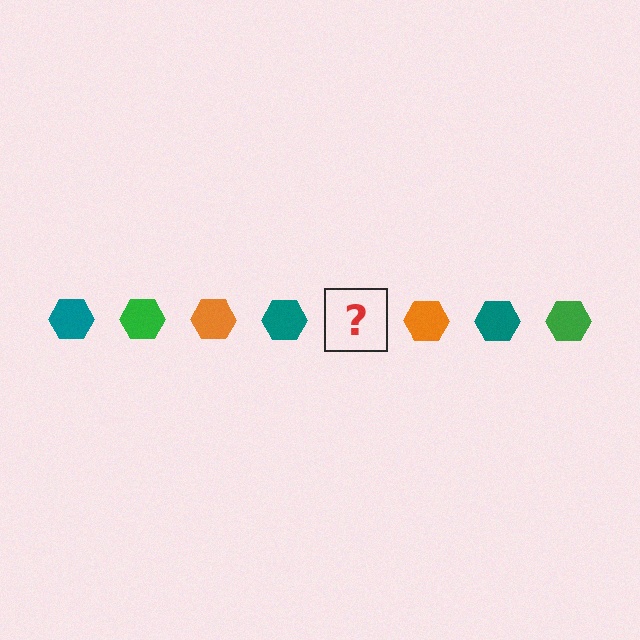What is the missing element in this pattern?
The missing element is a green hexagon.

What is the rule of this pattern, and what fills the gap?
The rule is that the pattern cycles through teal, green, orange hexagons. The gap should be filled with a green hexagon.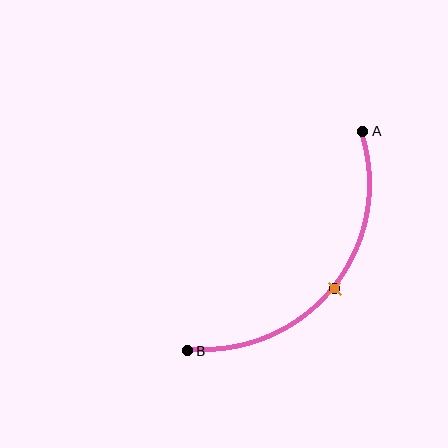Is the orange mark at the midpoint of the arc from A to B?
Yes. The orange mark lies on the arc at equal arc-length from both A and B — it is the arc midpoint.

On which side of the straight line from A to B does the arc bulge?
The arc bulges below and to the right of the straight line connecting A and B.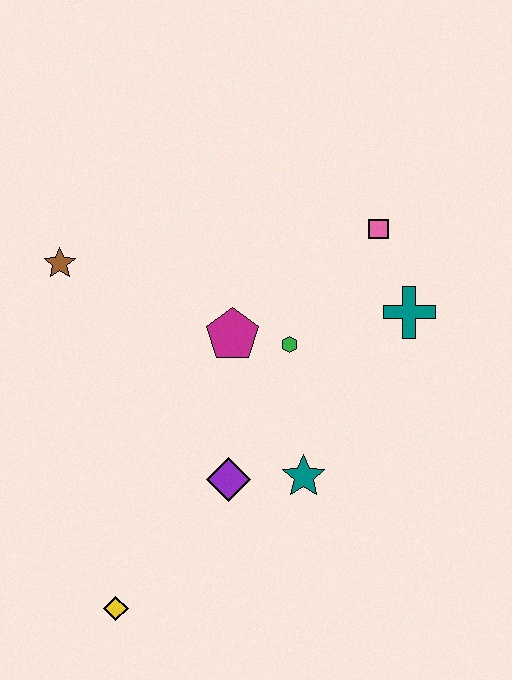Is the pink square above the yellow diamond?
Yes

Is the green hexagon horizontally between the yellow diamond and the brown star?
No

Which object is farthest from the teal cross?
The yellow diamond is farthest from the teal cross.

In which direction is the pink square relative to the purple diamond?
The pink square is above the purple diamond.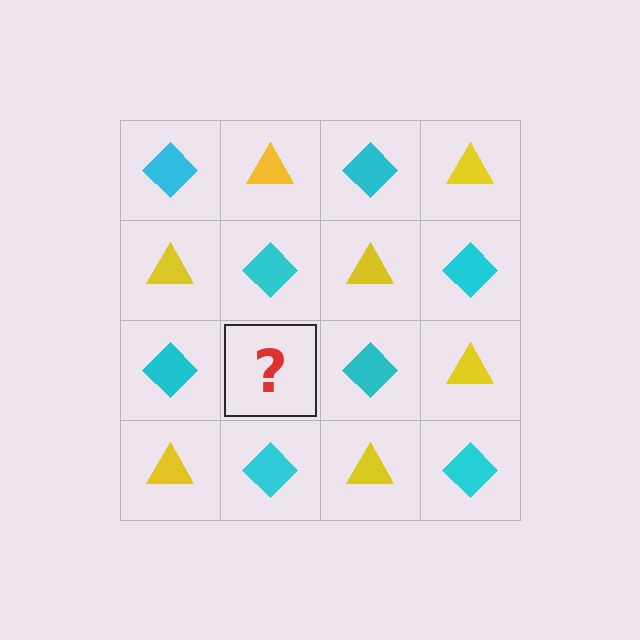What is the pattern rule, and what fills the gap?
The rule is that it alternates cyan diamond and yellow triangle in a checkerboard pattern. The gap should be filled with a yellow triangle.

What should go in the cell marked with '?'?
The missing cell should contain a yellow triangle.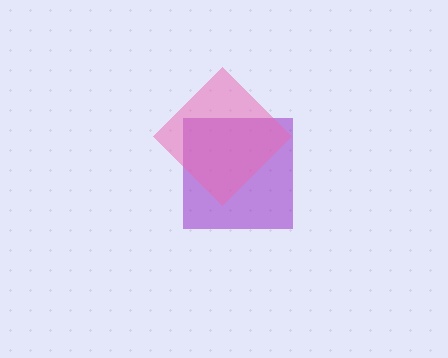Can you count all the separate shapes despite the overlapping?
Yes, there are 2 separate shapes.